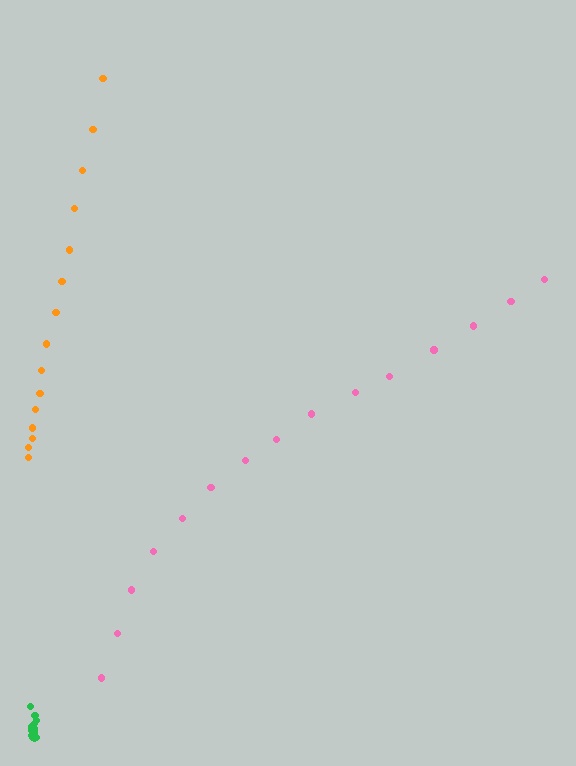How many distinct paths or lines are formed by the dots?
There are 3 distinct paths.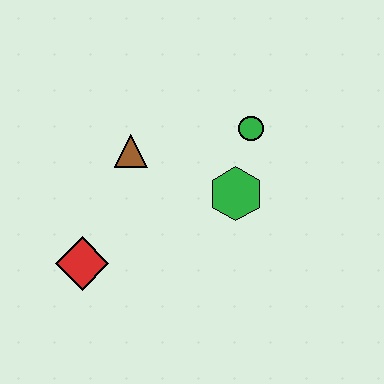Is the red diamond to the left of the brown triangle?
Yes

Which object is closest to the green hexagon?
The green circle is closest to the green hexagon.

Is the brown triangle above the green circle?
No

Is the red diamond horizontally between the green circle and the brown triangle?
No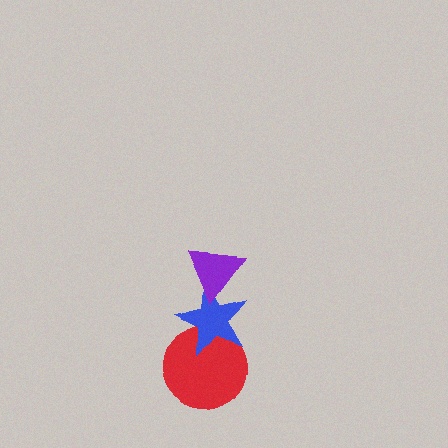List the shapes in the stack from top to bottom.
From top to bottom: the purple triangle, the blue star, the red circle.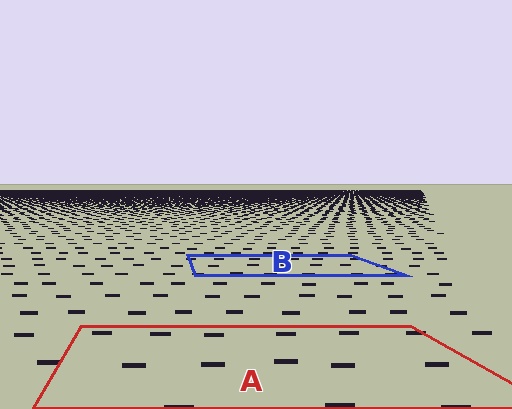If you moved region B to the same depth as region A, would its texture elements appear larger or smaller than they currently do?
They would appear larger. At a closer depth, the same texture elements are projected at a bigger on-screen size.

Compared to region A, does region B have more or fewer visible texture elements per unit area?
Region B has more texture elements per unit area — they are packed more densely because it is farther away.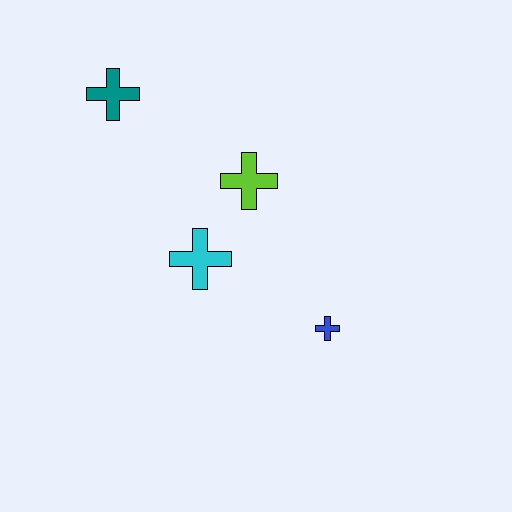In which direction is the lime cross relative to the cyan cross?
The lime cross is above the cyan cross.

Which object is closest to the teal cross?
The lime cross is closest to the teal cross.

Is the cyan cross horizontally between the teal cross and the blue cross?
Yes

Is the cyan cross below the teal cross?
Yes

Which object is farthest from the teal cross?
The blue cross is farthest from the teal cross.